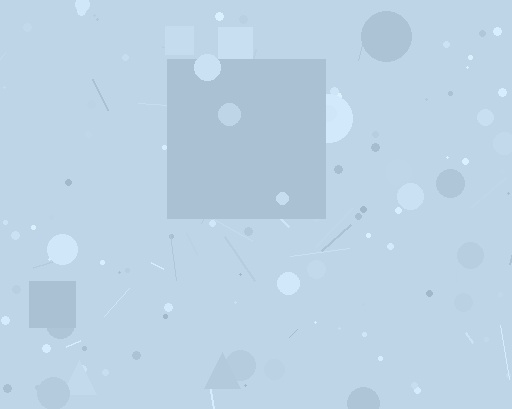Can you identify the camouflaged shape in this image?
The camouflaged shape is a square.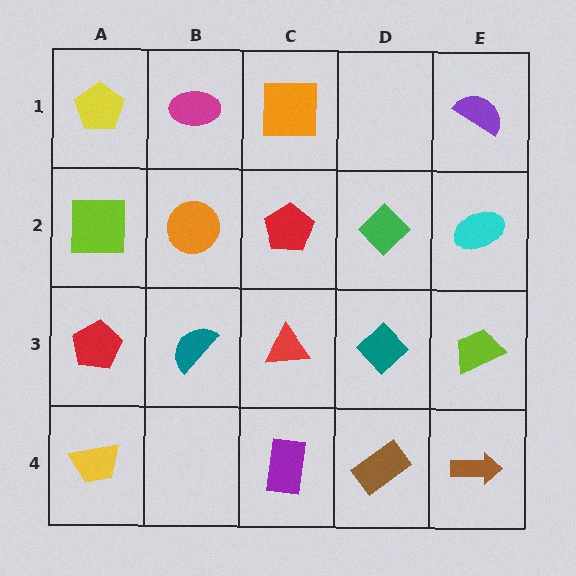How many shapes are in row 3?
5 shapes.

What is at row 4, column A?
A yellow trapezoid.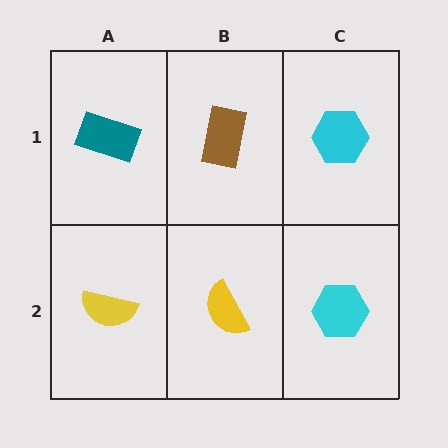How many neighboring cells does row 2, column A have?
2.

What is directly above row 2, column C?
A cyan hexagon.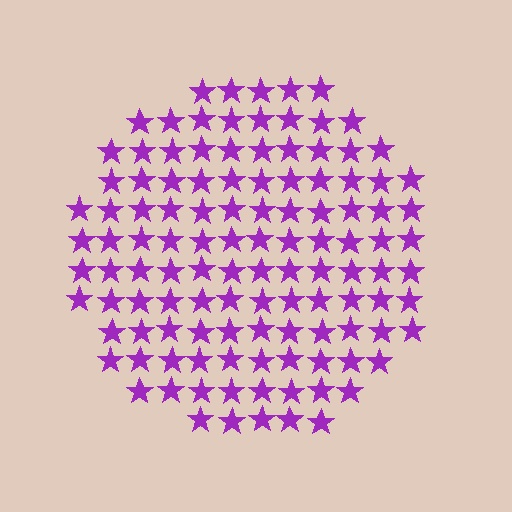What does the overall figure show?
The overall figure shows a circle.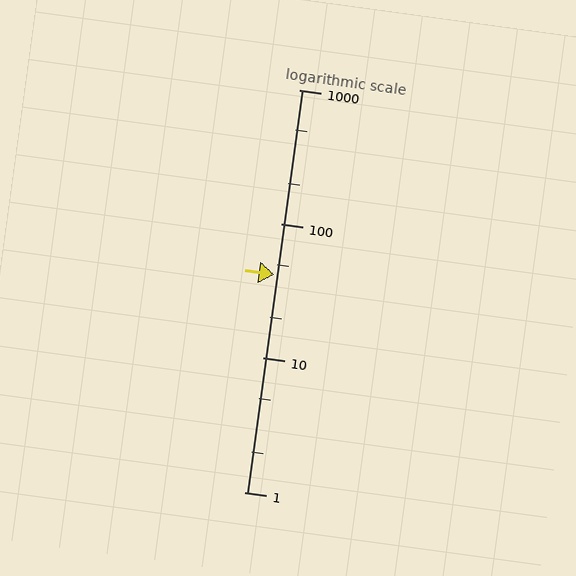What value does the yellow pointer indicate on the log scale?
The pointer indicates approximately 42.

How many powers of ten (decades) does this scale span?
The scale spans 3 decades, from 1 to 1000.